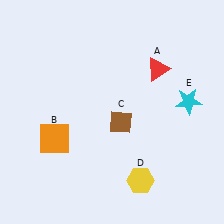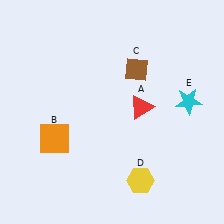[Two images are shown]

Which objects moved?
The objects that moved are: the red triangle (A), the brown diamond (C).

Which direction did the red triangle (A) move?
The red triangle (A) moved down.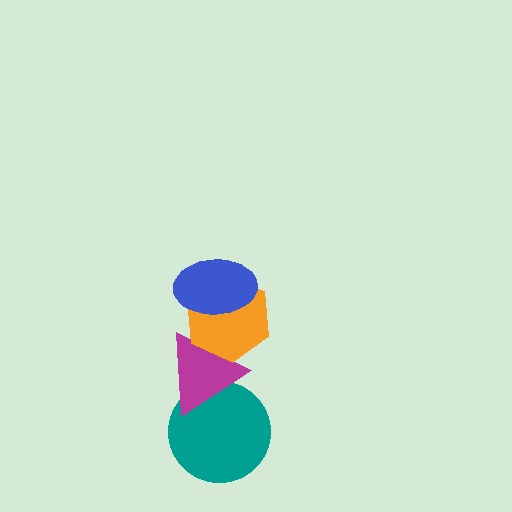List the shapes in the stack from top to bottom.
From top to bottom: the blue ellipse, the orange hexagon, the magenta triangle, the teal circle.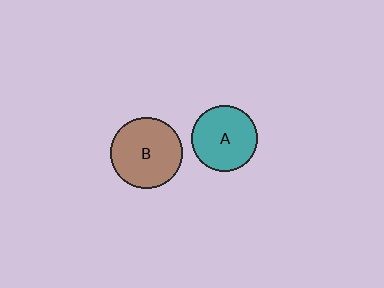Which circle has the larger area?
Circle B (brown).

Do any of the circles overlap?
No, none of the circles overlap.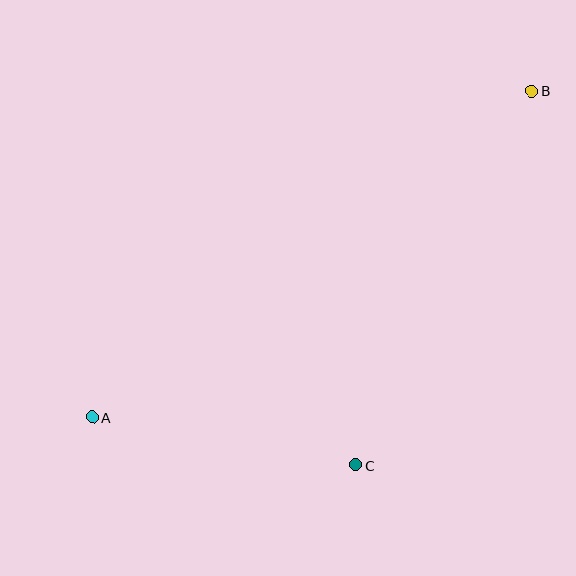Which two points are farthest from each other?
Points A and B are farthest from each other.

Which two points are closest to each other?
Points A and C are closest to each other.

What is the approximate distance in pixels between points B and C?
The distance between B and C is approximately 413 pixels.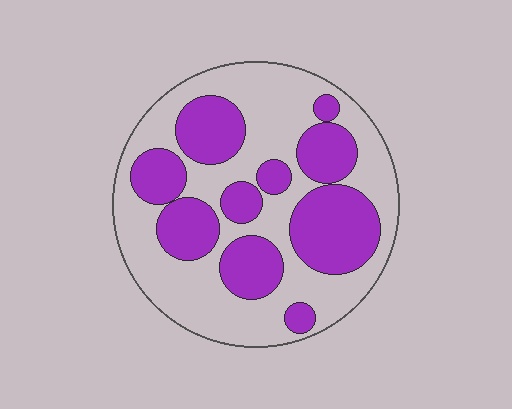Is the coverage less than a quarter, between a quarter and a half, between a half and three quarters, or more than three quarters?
Between a quarter and a half.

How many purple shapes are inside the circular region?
10.